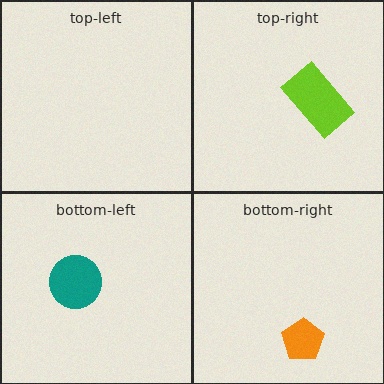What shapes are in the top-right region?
The lime rectangle.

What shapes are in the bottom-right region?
The orange pentagon.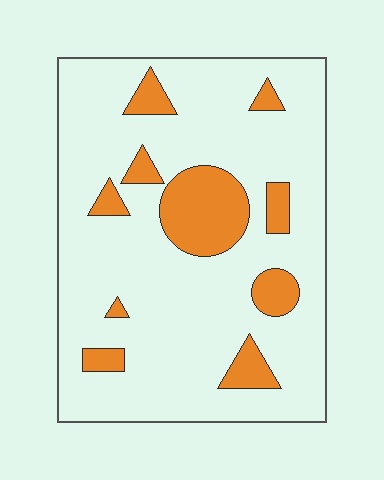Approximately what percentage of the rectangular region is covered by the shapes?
Approximately 15%.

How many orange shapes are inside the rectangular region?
10.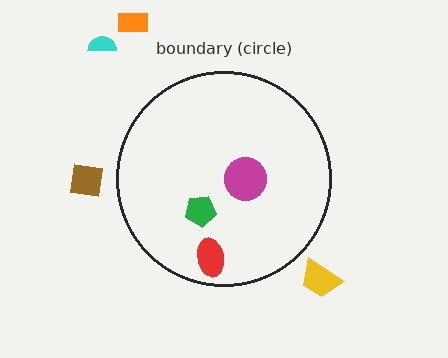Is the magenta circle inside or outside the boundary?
Inside.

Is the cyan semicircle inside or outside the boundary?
Outside.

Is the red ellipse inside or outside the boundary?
Inside.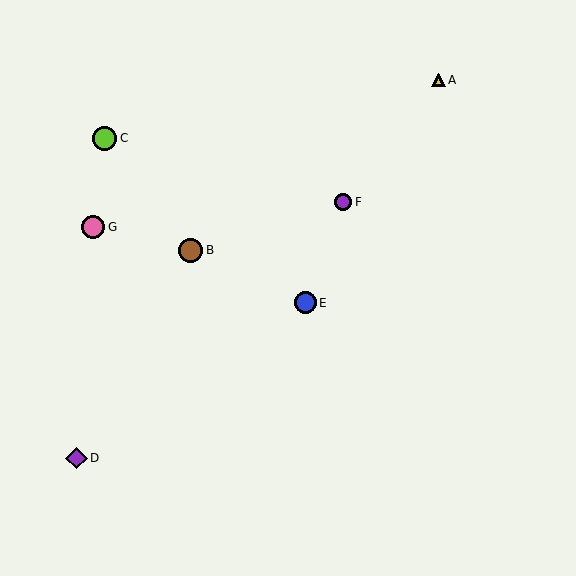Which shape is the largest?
The brown circle (labeled B) is the largest.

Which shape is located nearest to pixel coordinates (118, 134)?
The lime circle (labeled C) at (105, 138) is nearest to that location.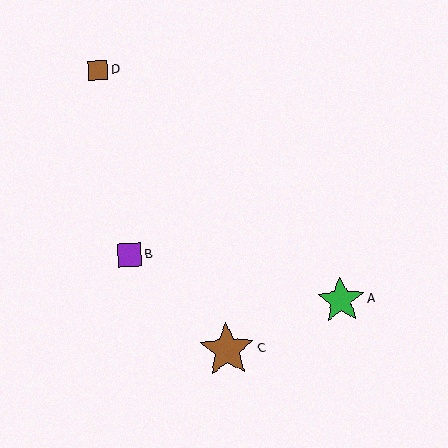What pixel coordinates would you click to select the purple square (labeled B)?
Click at (130, 255) to select the purple square B.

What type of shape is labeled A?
Shape A is a green star.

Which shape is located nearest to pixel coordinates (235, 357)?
The brown star (labeled C) at (227, 350) is nearest to that location.